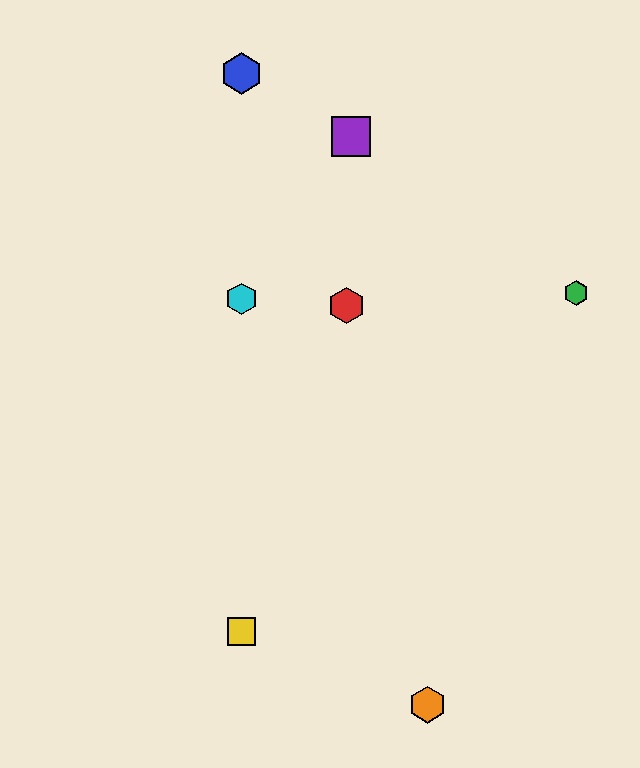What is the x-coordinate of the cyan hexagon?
The cyan hexagon is at x≈241.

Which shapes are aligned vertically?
The blue hexagon, the yellow square, the cyan hexagon are aligned vertically.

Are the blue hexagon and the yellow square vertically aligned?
Yes, both are at x≈241.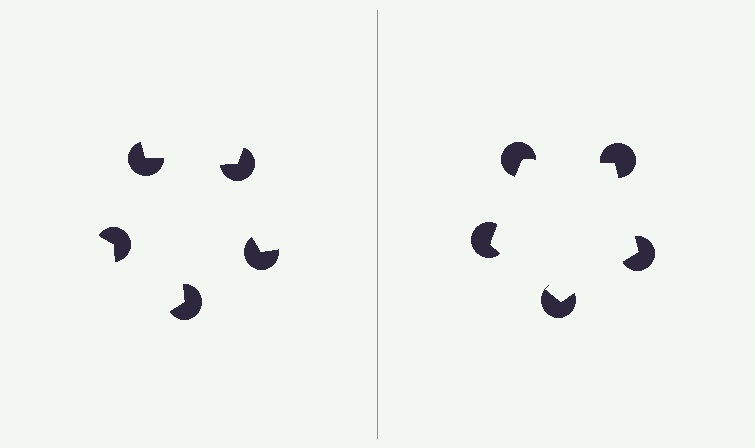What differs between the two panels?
The pac-man discs are positioned identically on both sides; only the wedge orientations differ. On the right they align to a pentagon; on the left they are misaligned.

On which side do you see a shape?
An illusory pentagon appears on the right side. On the left side the wedge cuts are rotated, so no coherent shape forms.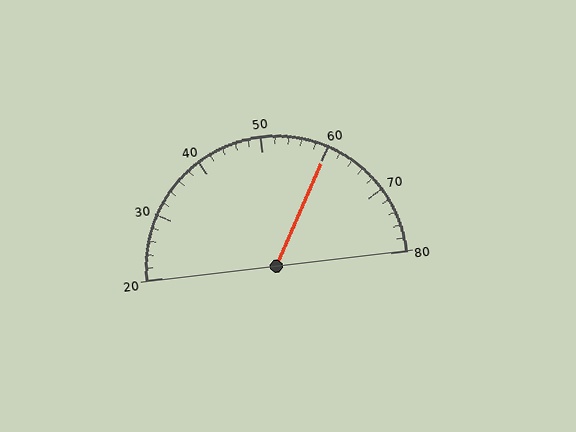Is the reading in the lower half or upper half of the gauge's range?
The reading is in the upper half of the range (20 to 80).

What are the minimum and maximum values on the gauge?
The gauge ranges from 20 to 80.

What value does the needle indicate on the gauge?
The needle indicates approximately 60.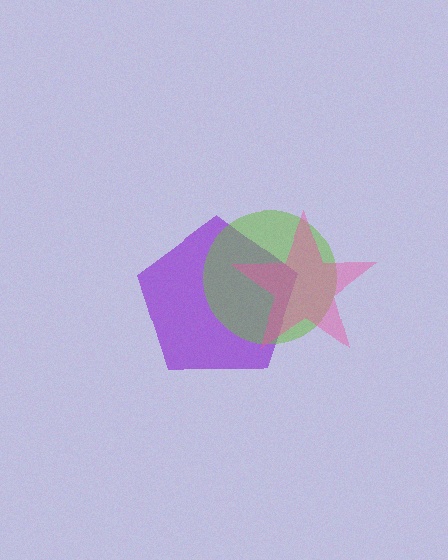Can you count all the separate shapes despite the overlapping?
Yes, there are 3 separate shapes.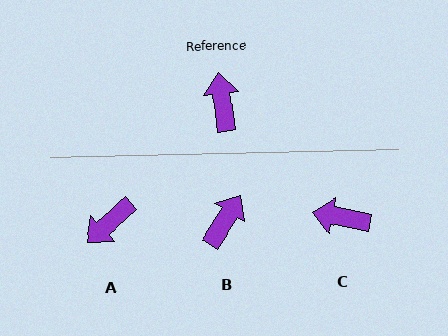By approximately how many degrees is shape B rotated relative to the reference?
Approximately 40 degrees clockwise.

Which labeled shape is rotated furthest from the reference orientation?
A, about 124 degrees away.